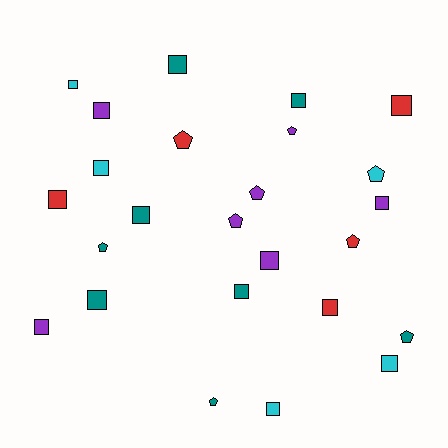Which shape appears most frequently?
Square, with 16 objects.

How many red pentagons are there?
There are 2 red pentagons.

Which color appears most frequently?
Teal, with 8 objects.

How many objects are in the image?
There are 25 objects.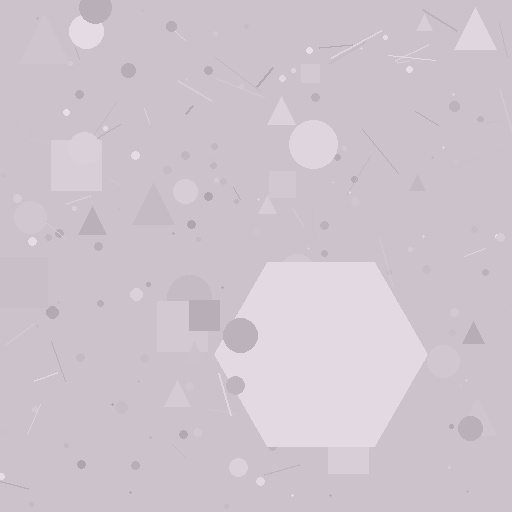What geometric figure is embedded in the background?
A hexagon is embedded in the background.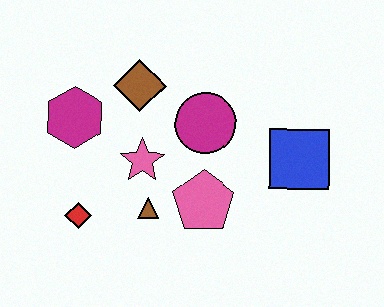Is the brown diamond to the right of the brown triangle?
No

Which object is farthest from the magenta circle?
The red diamond is farthest from the magenta circle.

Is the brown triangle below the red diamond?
No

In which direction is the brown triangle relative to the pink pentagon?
The brown triangle is to the left of the pink pentagon.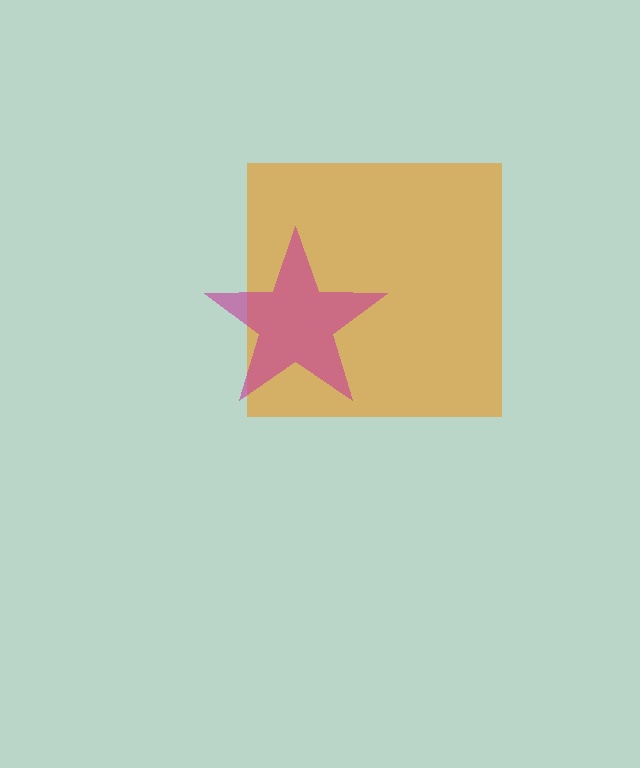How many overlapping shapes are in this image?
There are 2 overlapping shapes in the image.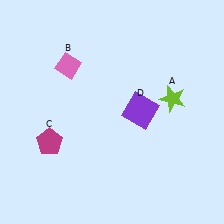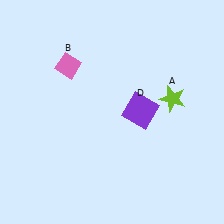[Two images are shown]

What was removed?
The magenta pentagon (C) was removed in Image 2.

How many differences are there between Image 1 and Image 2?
There is 1 difference between the two images.